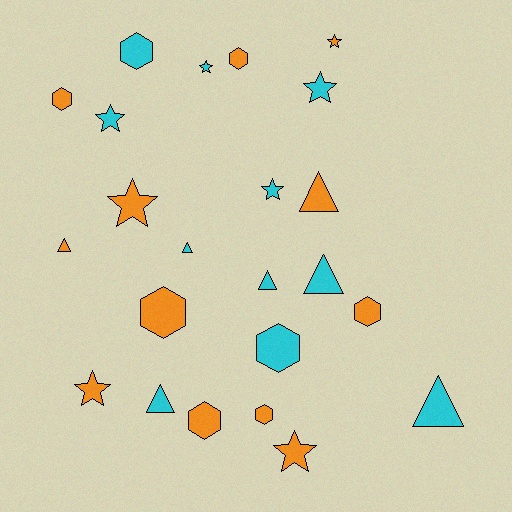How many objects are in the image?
There are 23 objects.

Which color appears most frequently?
Orange, with 12 objects.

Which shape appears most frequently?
Hexagon, with 8 objects.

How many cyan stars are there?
There are 4 cyan stars.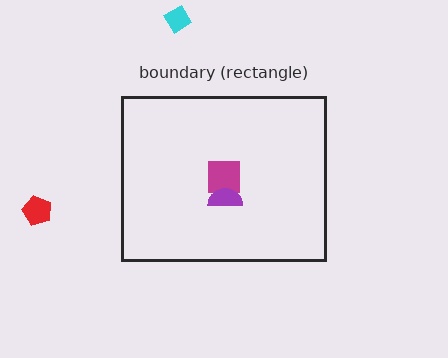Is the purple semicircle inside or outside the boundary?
Inside.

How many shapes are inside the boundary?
2 inside, 2 outside.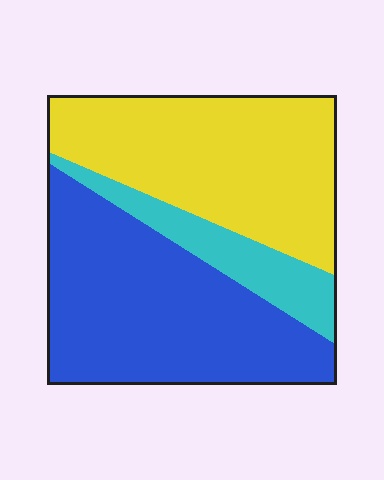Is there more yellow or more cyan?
Yellow.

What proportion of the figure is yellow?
Yellow covers roughly 40% of the figure.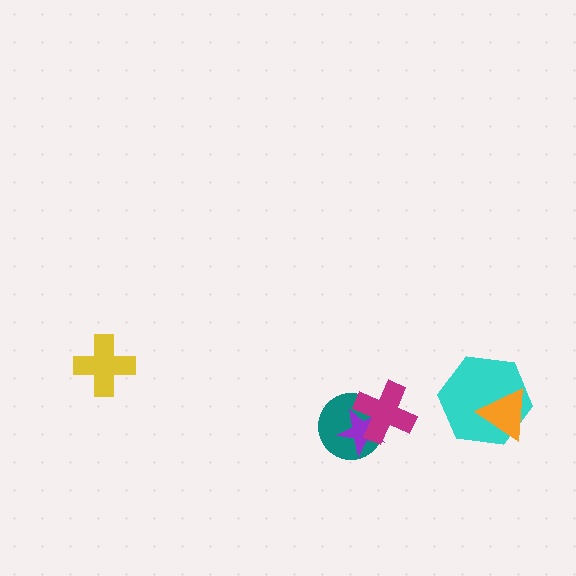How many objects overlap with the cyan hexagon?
1 object overlaps with the cyan hexagon.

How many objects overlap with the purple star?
2 objects overlap with the purple star.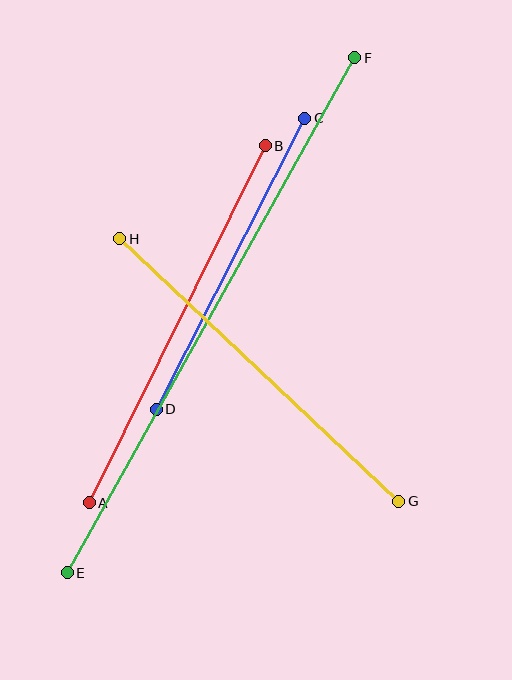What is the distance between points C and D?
The distance is approximately 327 pixels.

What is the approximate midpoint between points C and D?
The midpoint is at approximately (231, 264) pixels.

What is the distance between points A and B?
The distance is approximately 398 pixels.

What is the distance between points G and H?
The distance is approximately 383 pixels.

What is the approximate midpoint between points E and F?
The midpoint is at approximately (211, 315) pixels.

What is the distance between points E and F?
The distance is approximately 590 pixels.